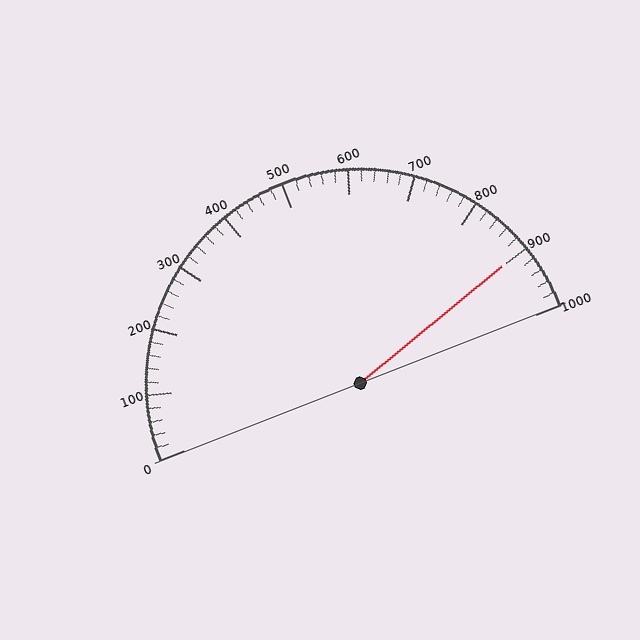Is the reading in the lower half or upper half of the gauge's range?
The reading is in the upper half of the range (0 to 1000).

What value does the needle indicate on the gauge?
The needle indicates approximately 900.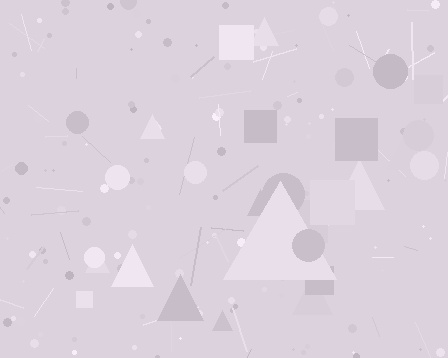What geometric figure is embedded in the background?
A triangle is embedded in the background.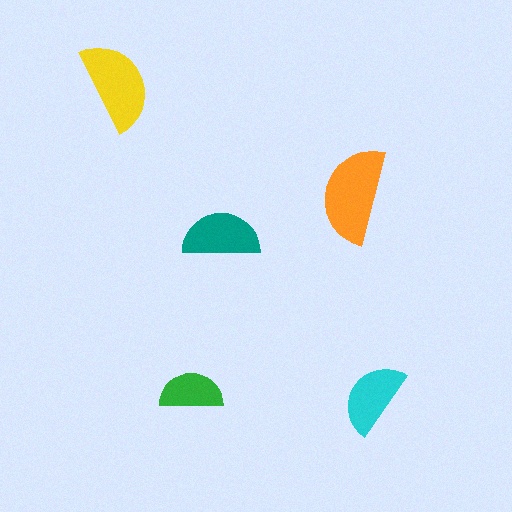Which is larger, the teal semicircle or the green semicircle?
The teal one.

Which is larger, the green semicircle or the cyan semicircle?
The cyan one.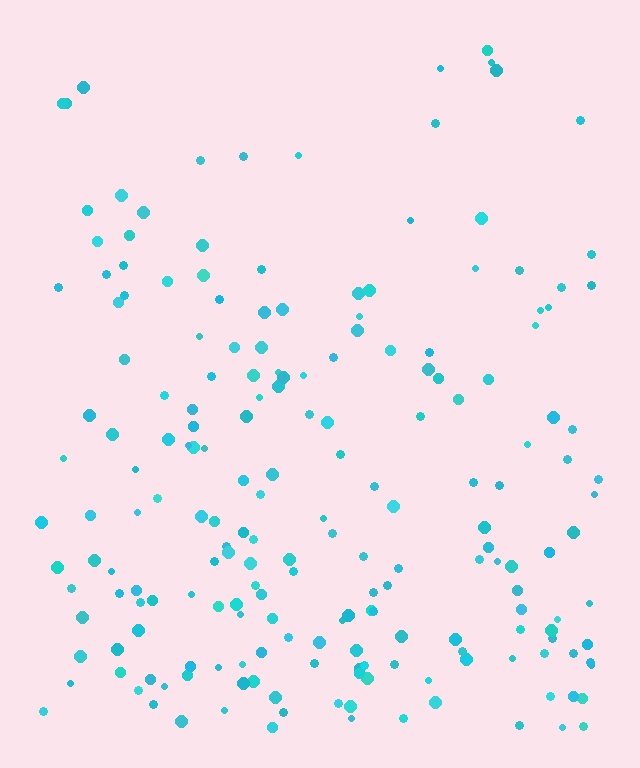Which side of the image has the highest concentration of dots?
The bottom.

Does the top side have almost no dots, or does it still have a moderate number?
Still a moderate number, just noticeably fewer than the bottom.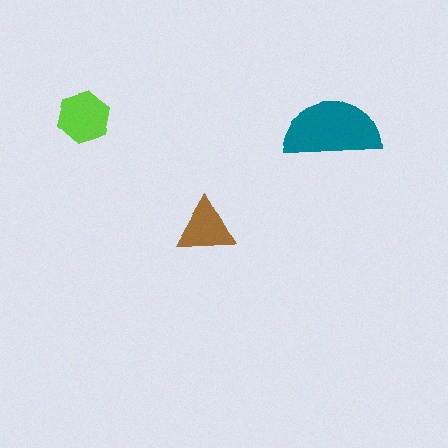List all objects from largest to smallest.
The teal semicircle, the lime hexagon, the brown triangle.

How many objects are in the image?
There are 3 objects in the image.